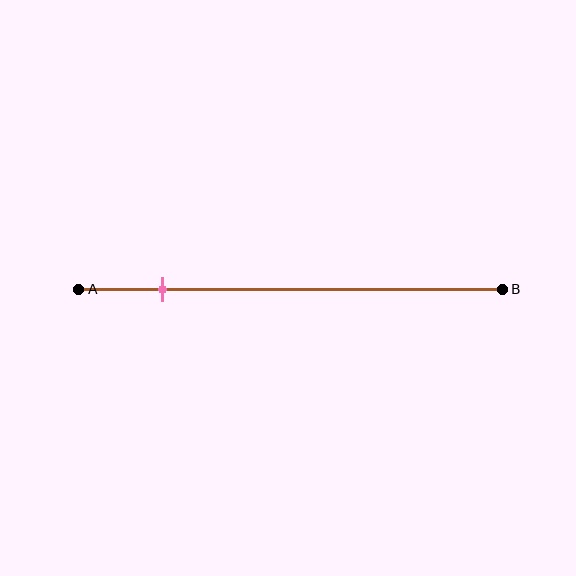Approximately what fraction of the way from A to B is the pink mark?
The pink mark is approximately 20% of the way from A to B.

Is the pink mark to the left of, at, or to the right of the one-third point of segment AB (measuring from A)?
The pink mark is to the left of the one-third point of segment AB.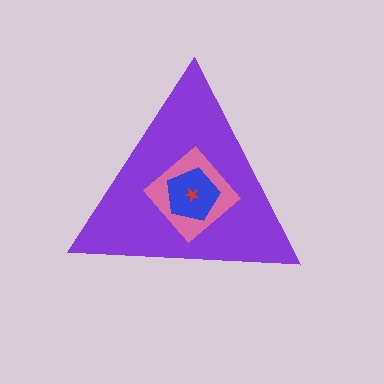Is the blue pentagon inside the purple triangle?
Yes.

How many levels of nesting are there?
4.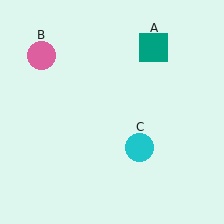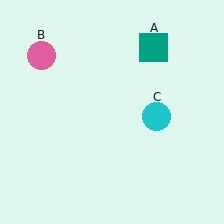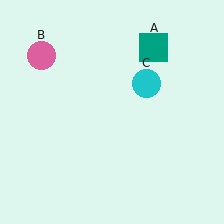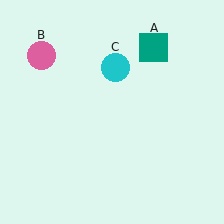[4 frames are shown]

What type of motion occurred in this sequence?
The cyan circle (object C) rotated counterclockwise around the center of the scene.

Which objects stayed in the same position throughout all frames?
Teal square (object A) and pink circle (object B) remained stationary.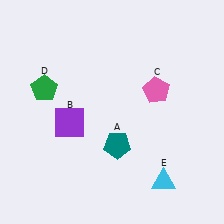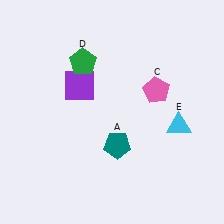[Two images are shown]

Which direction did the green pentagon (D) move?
The green pentagon (D) moved right.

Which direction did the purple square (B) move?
The purple square (B) moved up.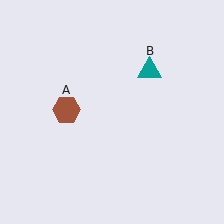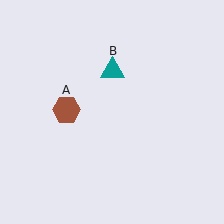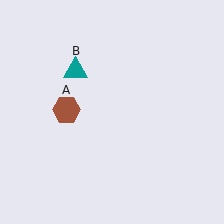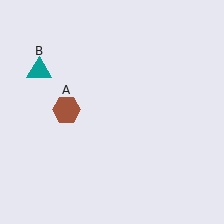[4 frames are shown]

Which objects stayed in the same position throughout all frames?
Brown hexagon (object A) remained stationary.